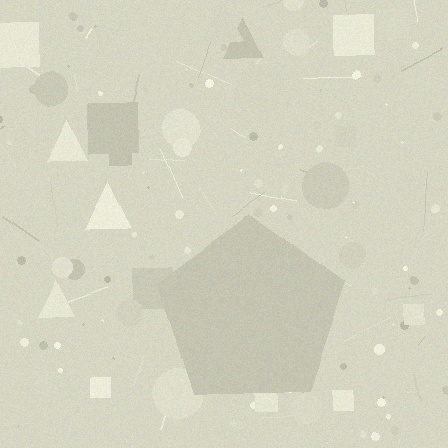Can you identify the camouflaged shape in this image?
The camouflaged shape is a pentagon.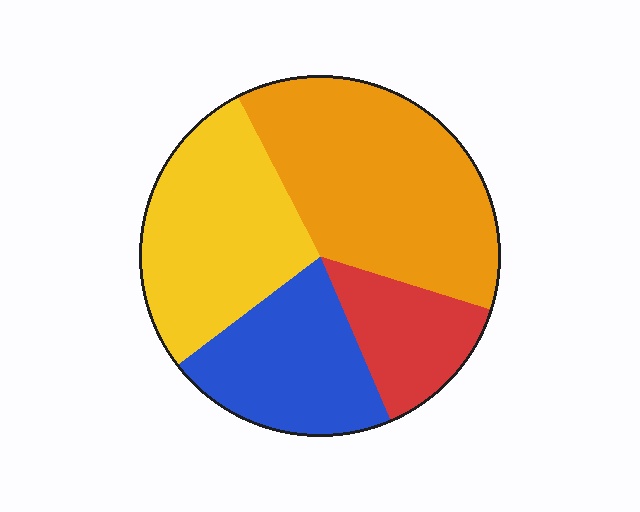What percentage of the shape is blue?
Blue takes up less than a quarter of the shape.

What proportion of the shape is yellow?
Yellow takes up about one quarter (1/4) of the shape.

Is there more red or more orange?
Orange.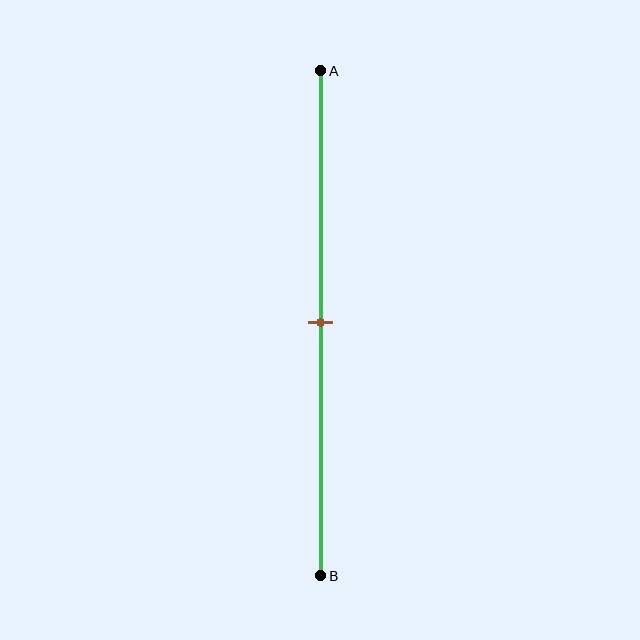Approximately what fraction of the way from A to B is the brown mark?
The brown mark is approximately 50% of the way from A to B.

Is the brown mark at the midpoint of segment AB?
Yes, the mark is approximately at the midpoint.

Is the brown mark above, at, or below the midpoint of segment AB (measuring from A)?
The brown mark is approximately at the midpoint of segment AB.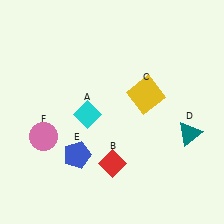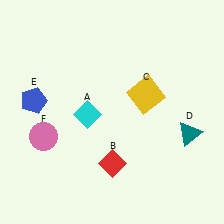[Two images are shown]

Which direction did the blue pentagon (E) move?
The blue pentagon (E) moved up.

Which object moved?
The blue pentagon (E) moved up.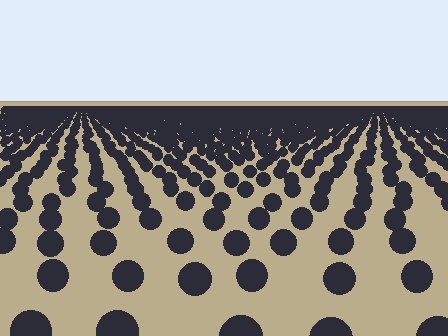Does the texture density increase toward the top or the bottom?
Density increases toward the top.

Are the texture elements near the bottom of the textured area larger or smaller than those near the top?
Larger. Near the bottom, elements are closer to the viewer and appear at a bigger on-screen size.